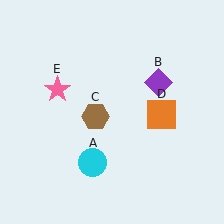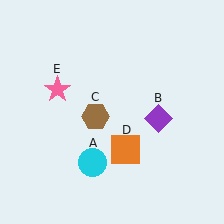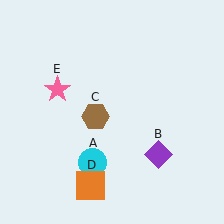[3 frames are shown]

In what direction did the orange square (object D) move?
The orange square (object D) moved down and to the left.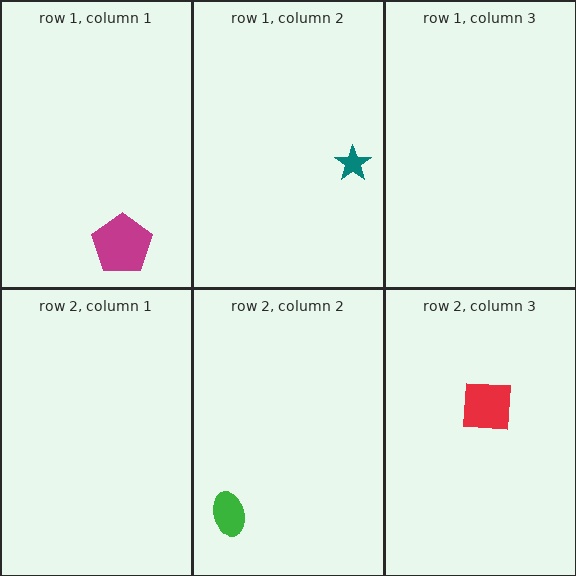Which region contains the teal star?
The row 1, column 2 region.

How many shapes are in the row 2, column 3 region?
1.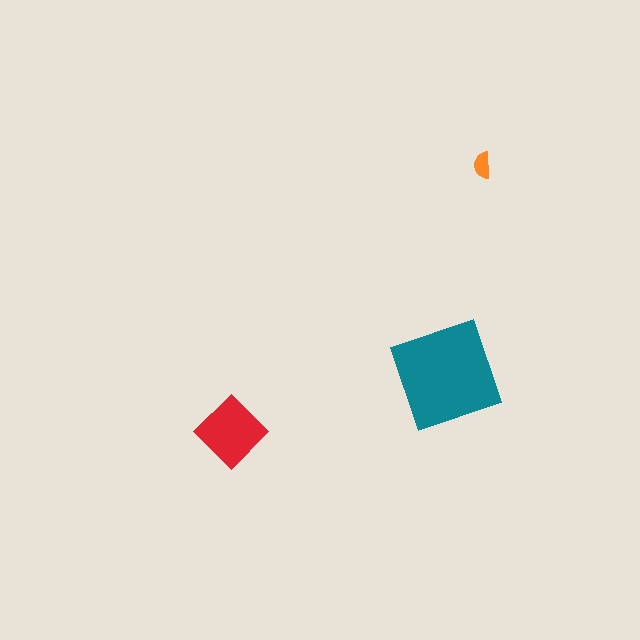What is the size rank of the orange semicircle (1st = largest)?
3rd.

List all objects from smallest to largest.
The orange semicircle, the red diamond, the teal square.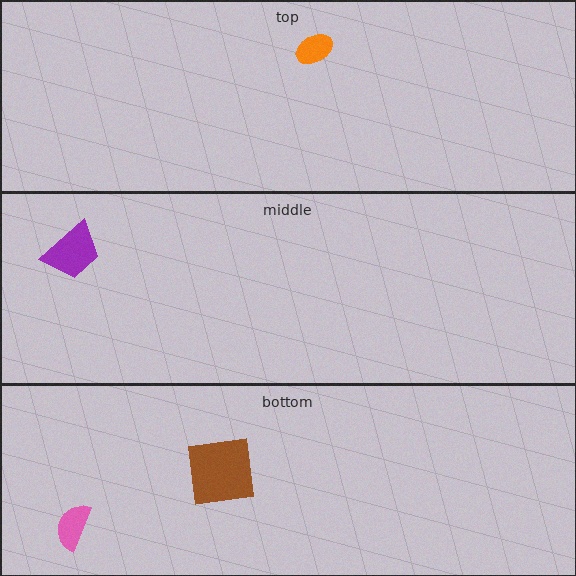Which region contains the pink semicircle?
The bottom region.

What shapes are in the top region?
The orange ellipse.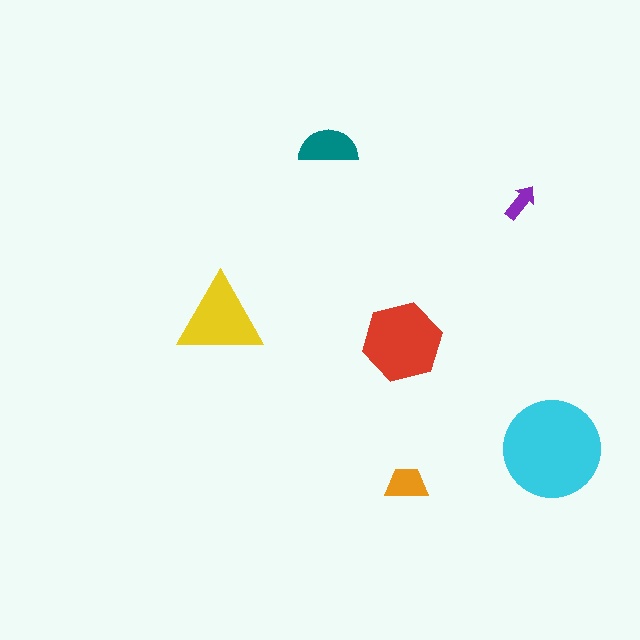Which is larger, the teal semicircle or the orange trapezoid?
The teal semicircle.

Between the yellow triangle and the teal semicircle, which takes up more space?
The yellow triangle.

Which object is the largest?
The cyan circle.